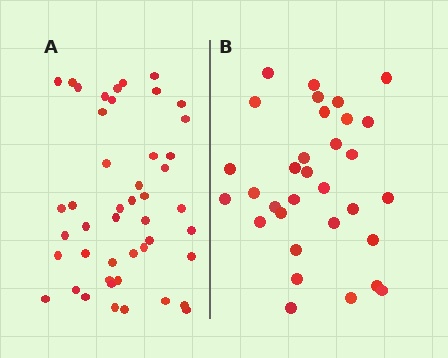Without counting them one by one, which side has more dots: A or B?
Region A (the left region) has more dots.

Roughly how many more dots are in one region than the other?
Region A has approximately 15 more dots than region B.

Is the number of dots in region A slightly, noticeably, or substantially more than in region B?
Region A has noticeably more, but not dramatically so. The ratio is roughly 1.4 to 1.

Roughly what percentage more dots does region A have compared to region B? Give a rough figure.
About 45% more.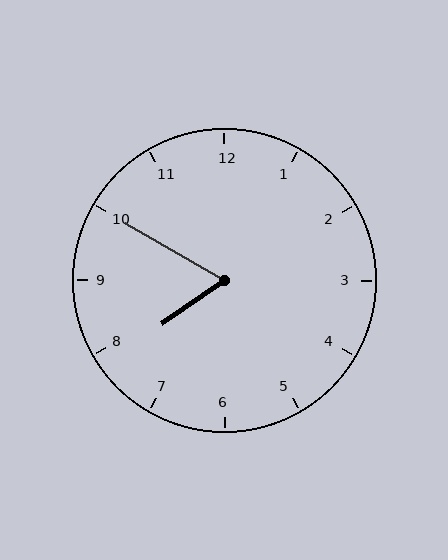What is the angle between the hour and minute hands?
Approximately 65 degrees.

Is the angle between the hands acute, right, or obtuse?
It is acute.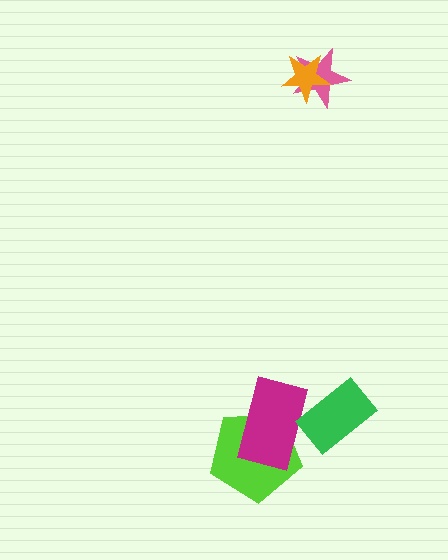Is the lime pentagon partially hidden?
Yes, it is partially covered by another shape.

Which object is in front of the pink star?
The orange star is in front of the pink star.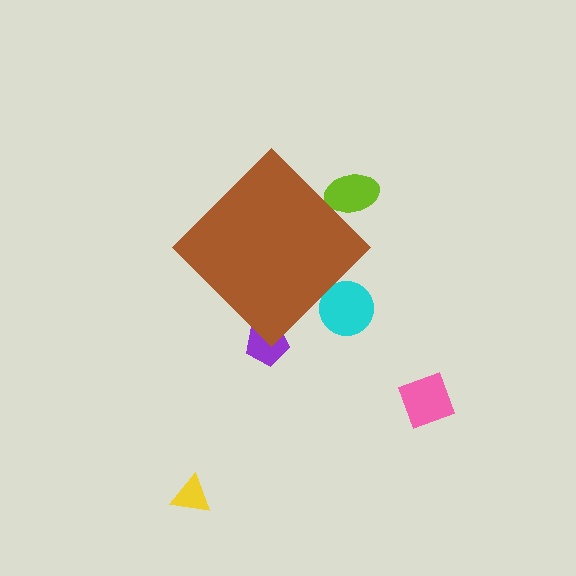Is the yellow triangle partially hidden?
No, the yellow triangle is fully visible.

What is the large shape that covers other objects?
A brown diamond.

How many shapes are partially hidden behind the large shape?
3 shapes are partially hidden.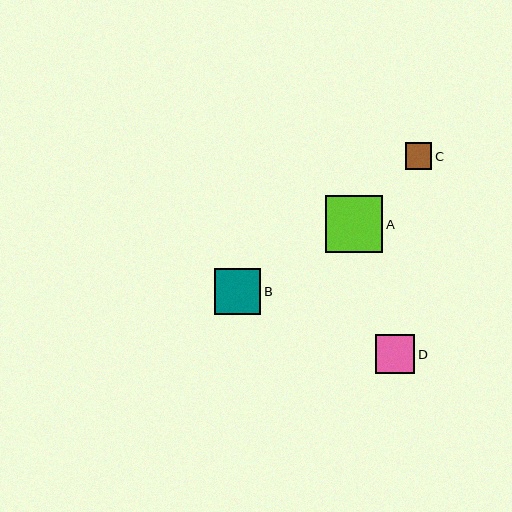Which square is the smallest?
Square C is the smallest with a size of approximately 27 pixels.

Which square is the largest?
Square A is the largest with a size of approximately 57 pixels.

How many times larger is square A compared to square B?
Square A is approximately 1.2 times the size of square B.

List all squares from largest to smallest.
From largest to smallest: A, B, D, C.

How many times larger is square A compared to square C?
Square A is approximately 2.1 times the size of square C.